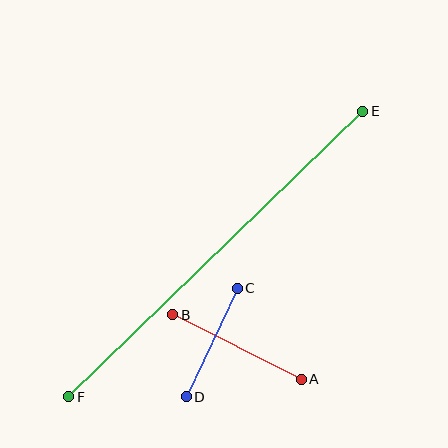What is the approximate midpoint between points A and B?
The midpoint is at approximately (237, 347) pixels.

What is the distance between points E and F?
The distance is approximately 410 pixels.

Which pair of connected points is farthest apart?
Points E and F are farthest apart.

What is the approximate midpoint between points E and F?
The midpoint is at approximately (216, 254) pixels.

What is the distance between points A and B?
The distance is approximately 144 pixels.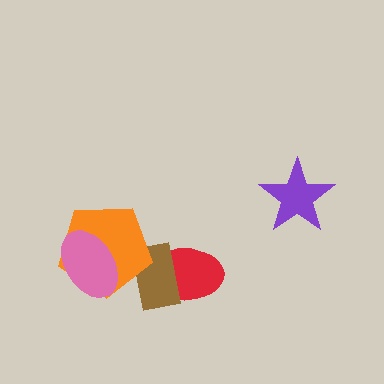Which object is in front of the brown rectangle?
The orange pentagon is in front of the brown rectangle.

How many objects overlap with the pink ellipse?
1 object overlaps with the pink ellipse.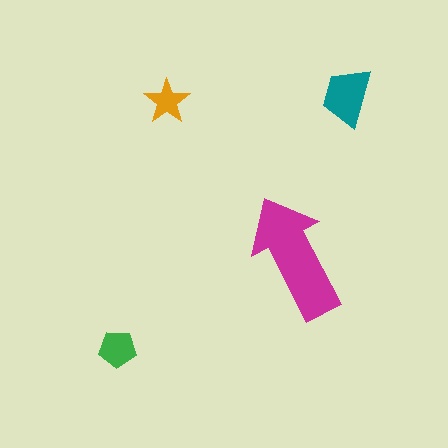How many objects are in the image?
There are 4 objects in the image.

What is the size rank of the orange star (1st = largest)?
4th.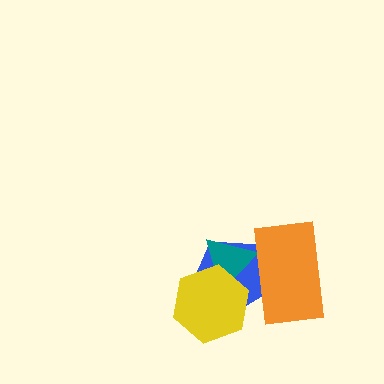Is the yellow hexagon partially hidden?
No, no other shape covers it.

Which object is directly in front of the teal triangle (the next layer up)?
The yellow hexagon is directly in front of the teal triangle.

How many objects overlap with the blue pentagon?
3 objects overlap with the blue pentagon.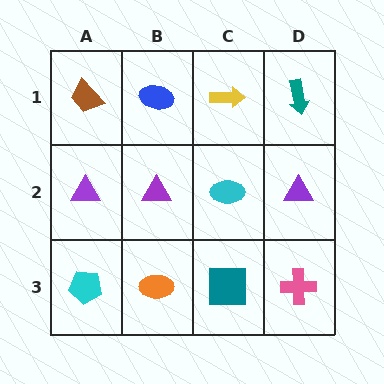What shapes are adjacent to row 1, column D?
A purple triangle (row 2, column D), a yellow arrow (row 1, column C).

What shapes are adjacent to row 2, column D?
A teal arrow (row 1, column D), a pink cross (row 3, column D), a cyan ellipse (row 2, column C).